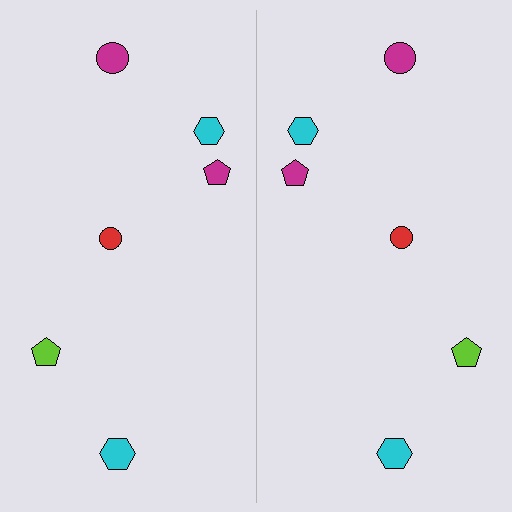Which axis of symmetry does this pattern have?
The pattern has a vertical axis of symmetry running through the center of the image.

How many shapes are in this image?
There are 12 shapes in this image.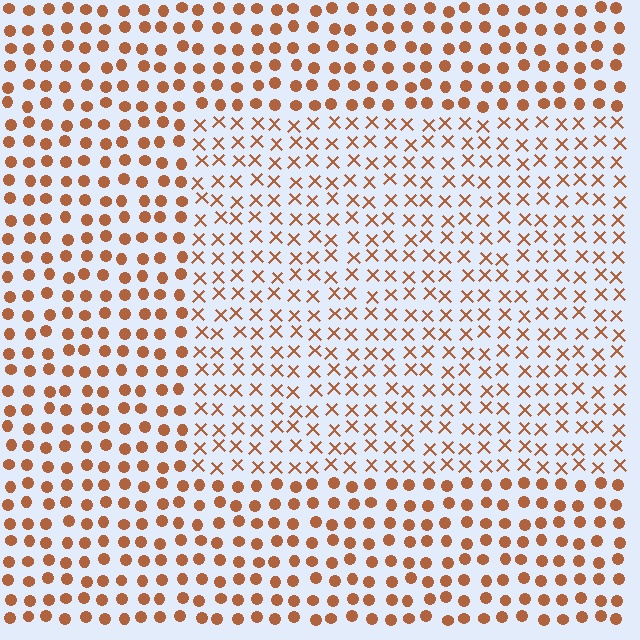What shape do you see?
I see a rectangle.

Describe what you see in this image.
The image is filled with small brown elements arranged in a uniform grid. A rectangle-shaped region contains X marks, while the surrounding area contains circles. The boundary is defined purely by the change in element shape.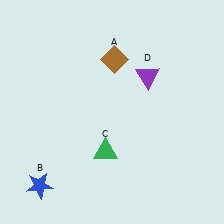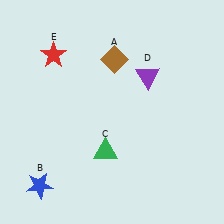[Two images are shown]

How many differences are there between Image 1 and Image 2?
There is 1 difference between the two images.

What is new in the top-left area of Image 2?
A red star (E) was added in the top-left area of Image 2.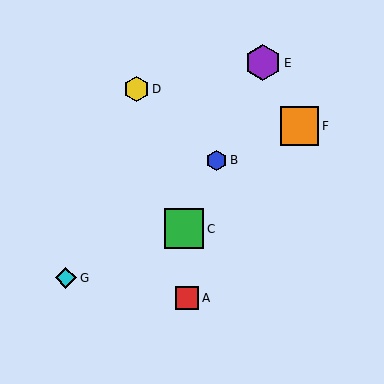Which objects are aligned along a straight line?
Objects B, C, E are aligned along a straight line.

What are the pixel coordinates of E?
Object E is at (263, 63).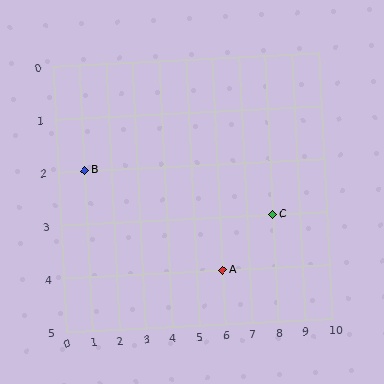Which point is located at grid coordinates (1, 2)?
Point B is at (1, 2).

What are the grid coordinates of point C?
Point C is at grid coordinates (8, 3).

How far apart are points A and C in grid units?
Points A and C are 2 columns and 1 row apart (about 2.2 grid units diagonally).